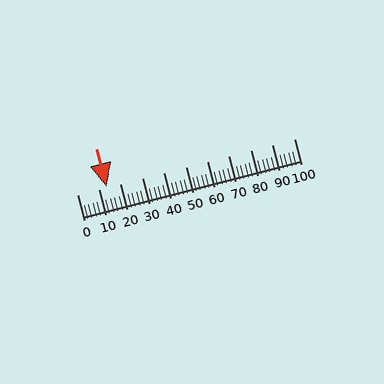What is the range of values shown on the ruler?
The ruler shows values from 0 to 100.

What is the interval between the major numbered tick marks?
The major tick marks are spaced 10 units apart.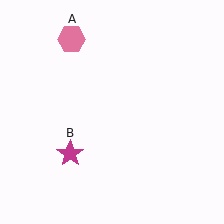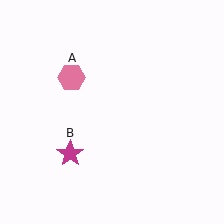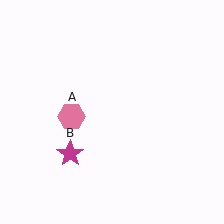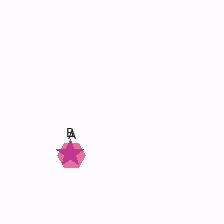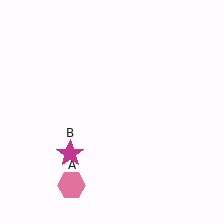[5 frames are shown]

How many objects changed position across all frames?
1 object changed position: pink hexagon (object A).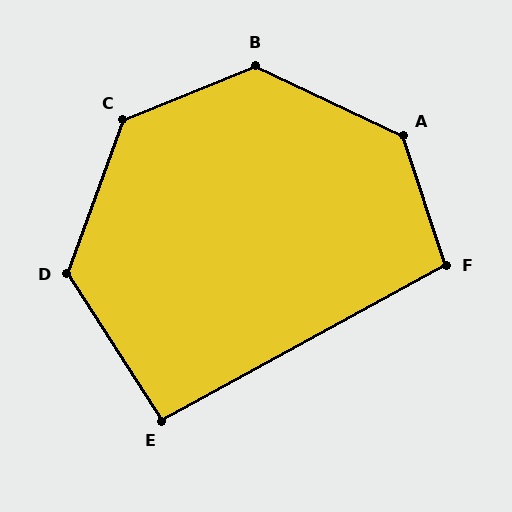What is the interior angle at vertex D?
Approximately 127 degrees (obtuse).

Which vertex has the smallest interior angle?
E, at approximately 94 degrees.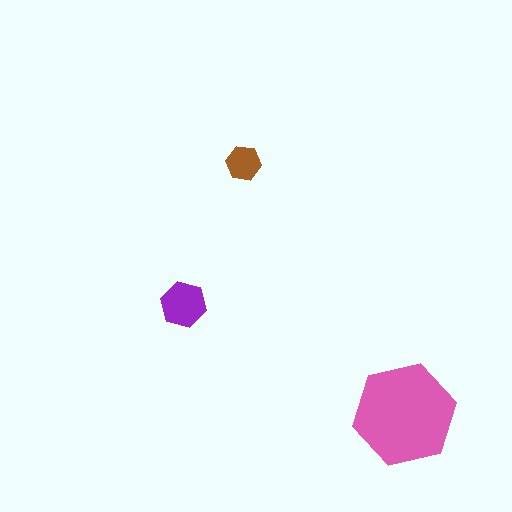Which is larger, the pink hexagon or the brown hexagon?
The pink one.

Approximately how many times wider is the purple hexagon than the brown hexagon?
About 1.5 times wider.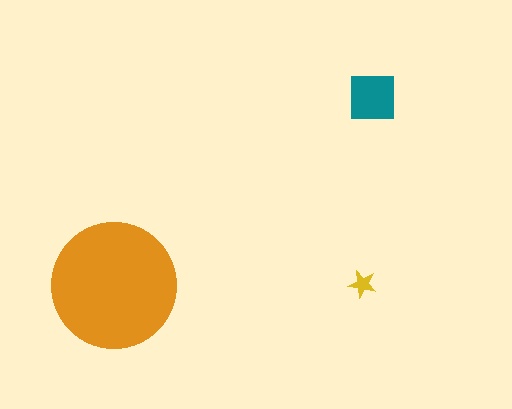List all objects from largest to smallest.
The orange circle, the teal square, the yellow star.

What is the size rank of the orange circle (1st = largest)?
1st.